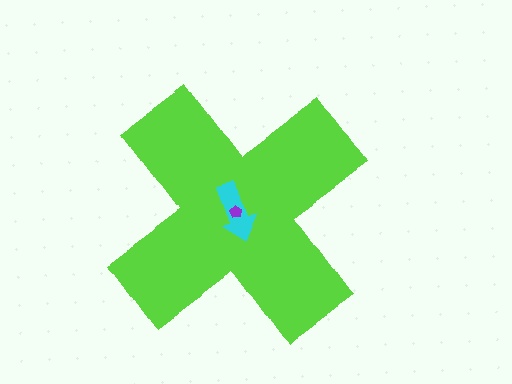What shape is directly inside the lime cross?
The cyan arrow.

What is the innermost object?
The purple pentagon.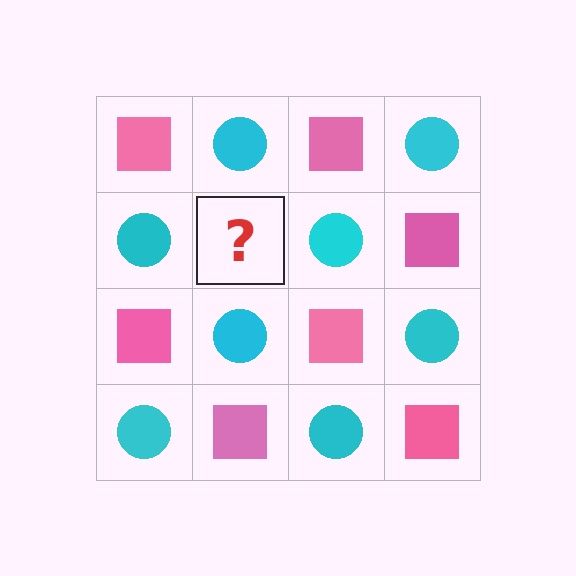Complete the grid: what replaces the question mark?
The question mark should be replaced with a pink square.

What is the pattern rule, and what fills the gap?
The rule is that it alternates pink square and cyan circle in a checkerboard pattern. The gap should be filled with a pink square.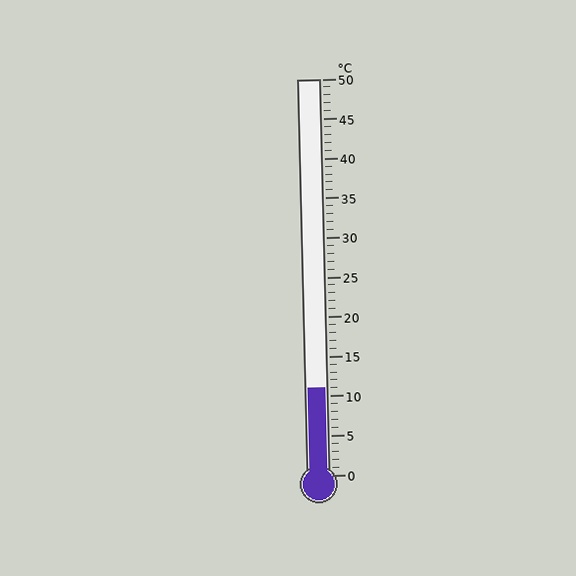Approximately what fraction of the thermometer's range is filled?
The thermometer is filled to approximately 20% of its range.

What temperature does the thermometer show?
The thermometer shows approximately 11°C.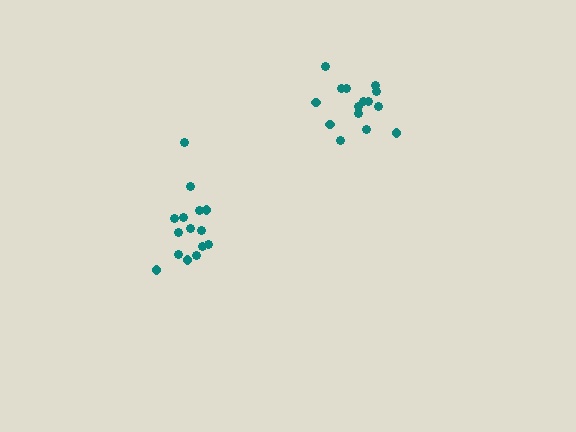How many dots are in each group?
Group 1: 15 dots, Group 2: 15 dots (30 total).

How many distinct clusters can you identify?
There are 2 distinct clusters.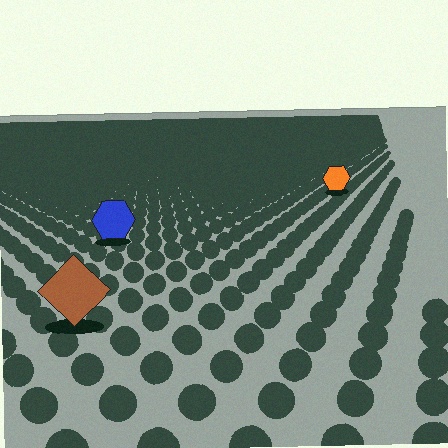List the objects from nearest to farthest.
From nearest to farthest: the brown diamond, the blue hexagon, the orange hexagon.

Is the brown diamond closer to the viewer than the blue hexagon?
Yes. The brown diamond is closer — you can tell from the texture gradient: the ground texture is coarser near it.